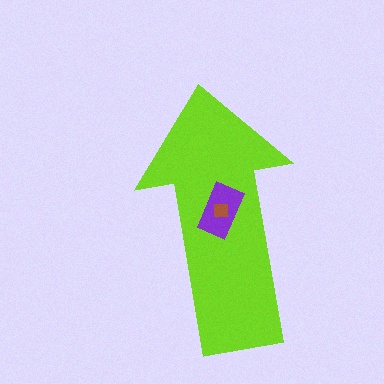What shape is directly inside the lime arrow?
The purple rectangle.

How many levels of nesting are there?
3.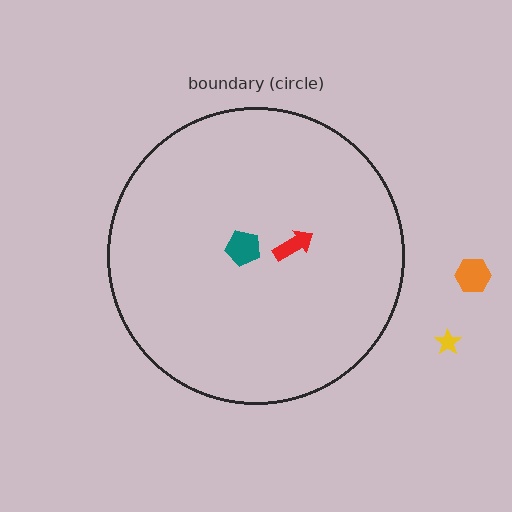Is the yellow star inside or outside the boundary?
Outside.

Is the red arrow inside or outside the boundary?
Inside.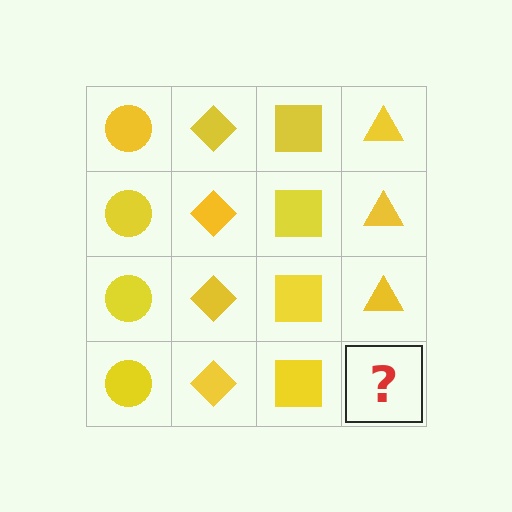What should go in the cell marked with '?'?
The missing cell should contain a yellow triangle.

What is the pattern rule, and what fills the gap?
The rule is that each column has a consistent shape. The gap should be filled with a yellow triangle.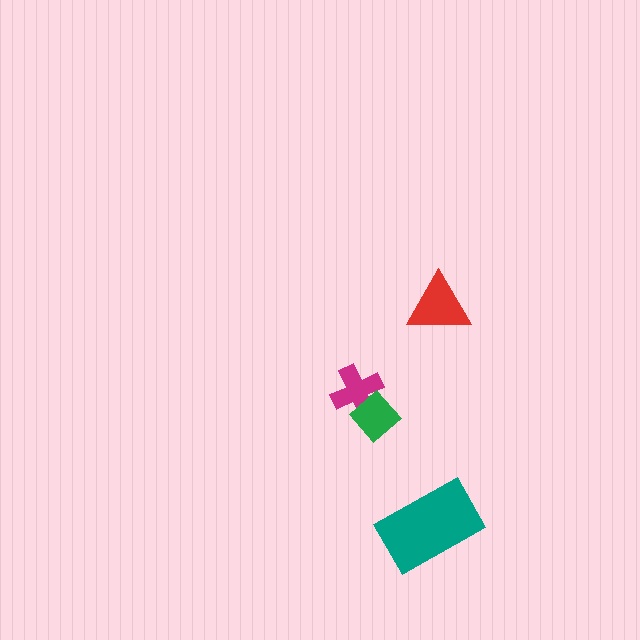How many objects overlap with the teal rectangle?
0 objects overlap with the teal rectangle.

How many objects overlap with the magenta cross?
1 object overlaps with the magenta cross.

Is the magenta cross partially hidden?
Yes, it is partially covered by another shape.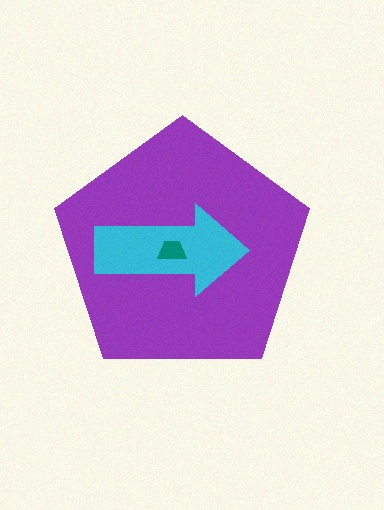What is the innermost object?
The teal trapezoid.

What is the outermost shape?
The purple pentagon.